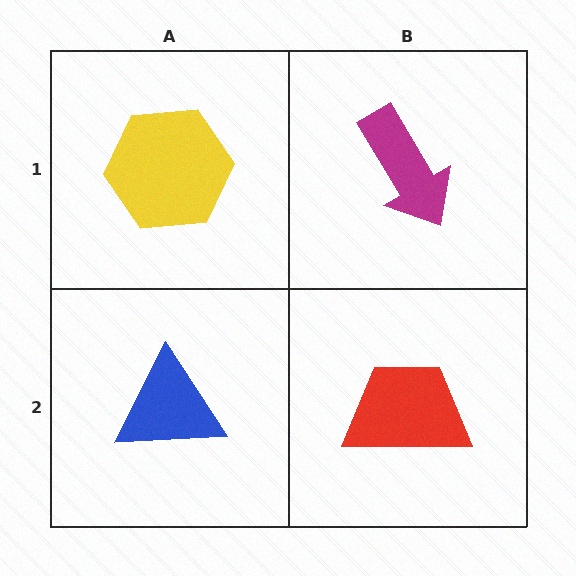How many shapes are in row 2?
2 shapes.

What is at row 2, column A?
A blue triangle.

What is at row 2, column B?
A red trapezoid.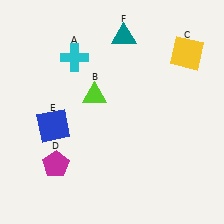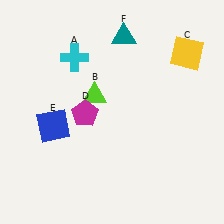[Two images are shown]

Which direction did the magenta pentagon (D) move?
The magenta pentagon (D) moved up.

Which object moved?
The magenta pentagon (D) moved up.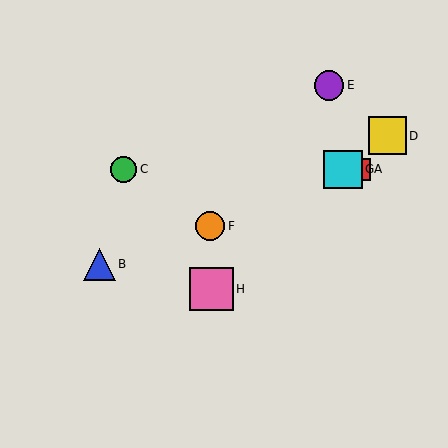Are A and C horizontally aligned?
Yes, both are at y≈169.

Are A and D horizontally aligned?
No, A is at y≈169 and D is at y≈136.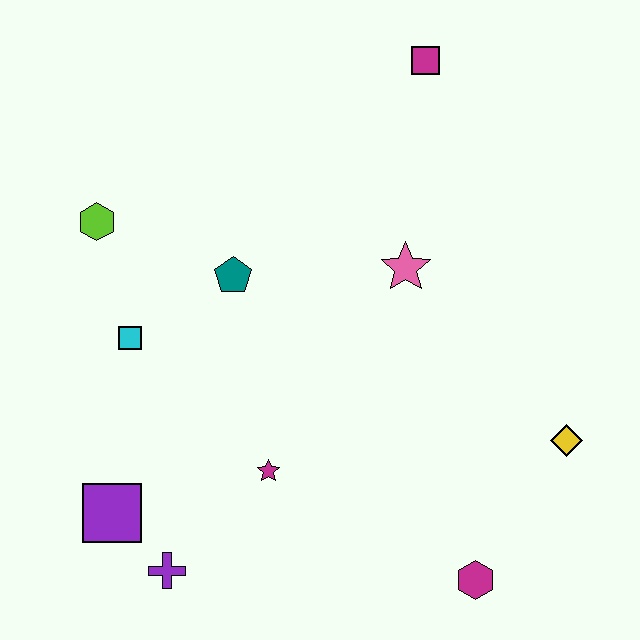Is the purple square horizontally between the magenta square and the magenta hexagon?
No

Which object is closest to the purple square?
The purple cross is closest to the purple square.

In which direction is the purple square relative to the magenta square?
The purple square is below the magenta square.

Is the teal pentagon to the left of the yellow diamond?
Yes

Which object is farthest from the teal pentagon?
The magenta hexagon is farthest from the teal pentagon.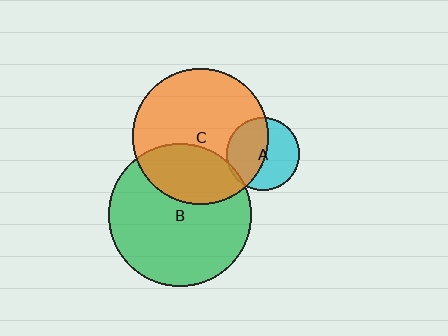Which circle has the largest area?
Circle B (green).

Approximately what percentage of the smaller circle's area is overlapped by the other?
Approximately 30%.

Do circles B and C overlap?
Yes.